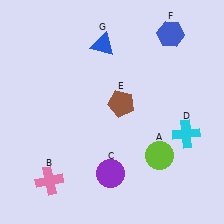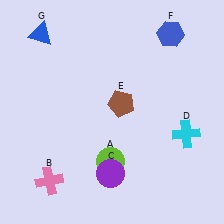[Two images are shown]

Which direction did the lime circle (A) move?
The lime circle (A) moved left.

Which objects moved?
The objects that moved are: the lime circle (A), the blue triangle (G).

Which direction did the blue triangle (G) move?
The blue triangle (G) moved left.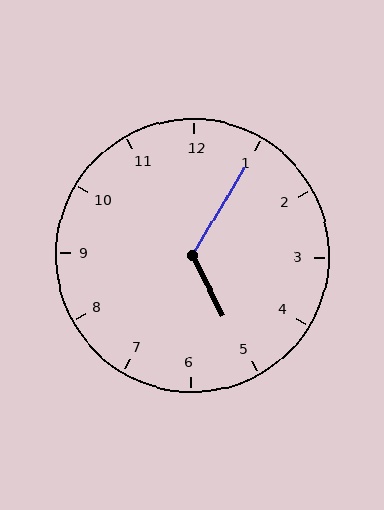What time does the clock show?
5:05.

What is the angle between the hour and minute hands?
Approximately 122 degrees.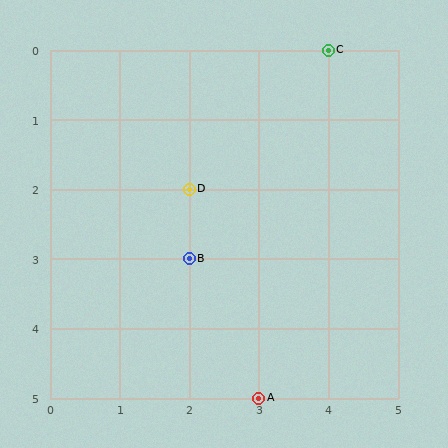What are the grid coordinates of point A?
Point A is at grid coordinates (3, 5).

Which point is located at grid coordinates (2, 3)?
Point B is at (2, 3).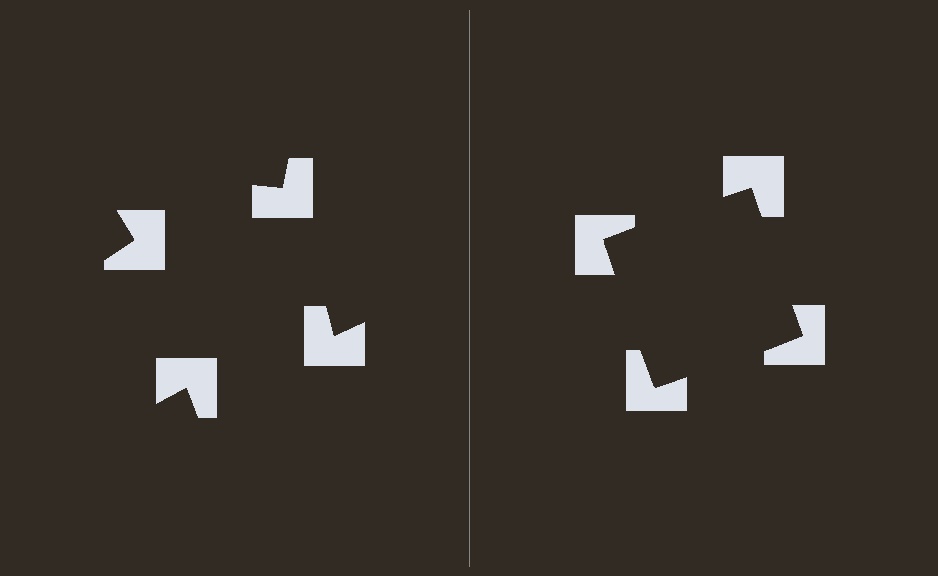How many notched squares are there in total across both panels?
8 — 4 on each side.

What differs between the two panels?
The notched squares are positioned identically on both sides; only the wedge orientations differ. On the right they align to a square; on the left they are misaligned.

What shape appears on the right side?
An illusory square.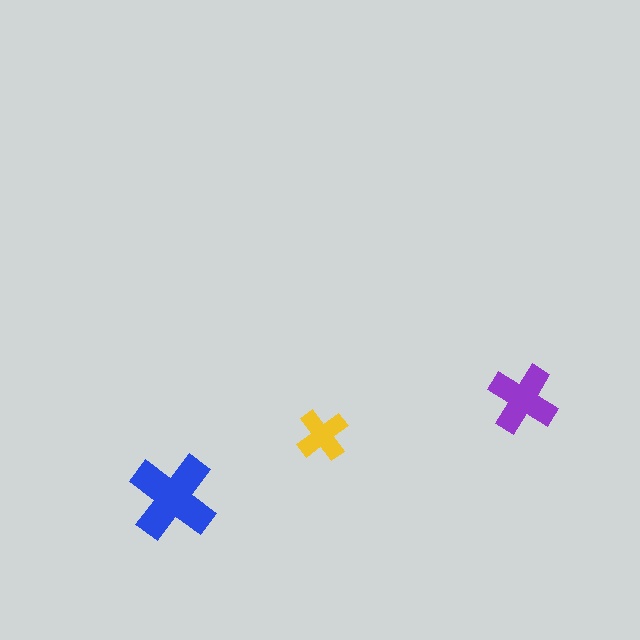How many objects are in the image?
There are 3 objects in the image.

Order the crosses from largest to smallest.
the blue one, the purple one, the yellow one.